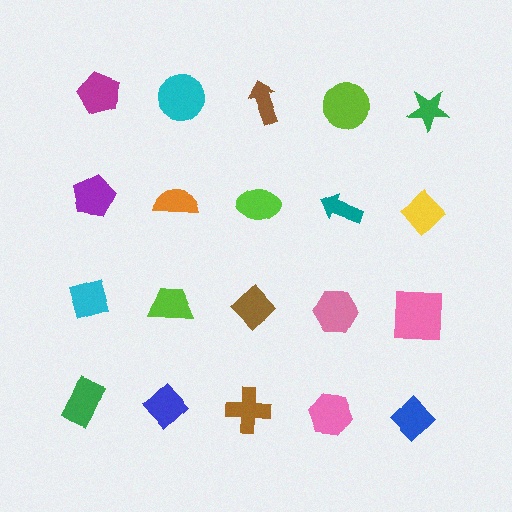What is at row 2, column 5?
A yellow diamond.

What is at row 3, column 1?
A cyan diamond.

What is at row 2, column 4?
A teal arrow.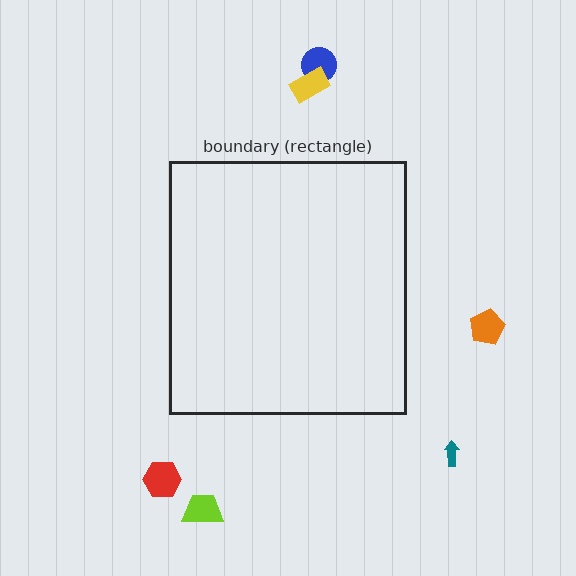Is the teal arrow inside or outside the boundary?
Outside.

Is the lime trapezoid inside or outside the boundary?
Outside.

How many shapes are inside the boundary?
0 inside, 6 outside.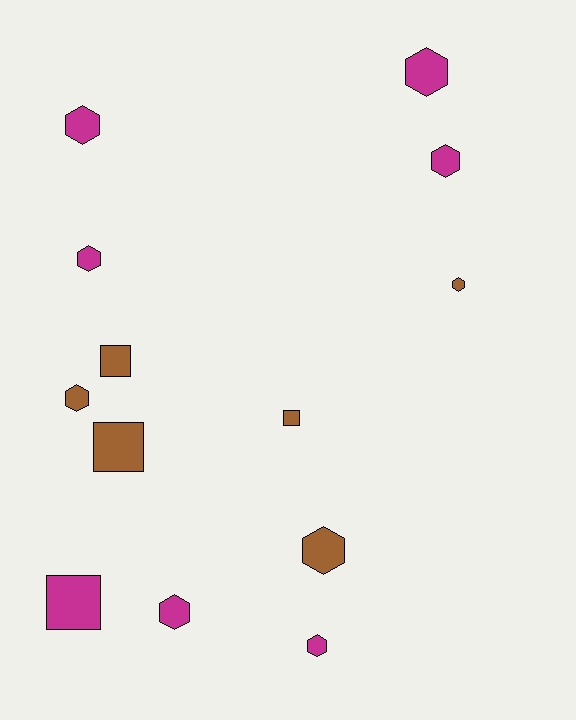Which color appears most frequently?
Magenta, with 7 objects.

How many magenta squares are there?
There is 1 magenta square.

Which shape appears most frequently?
Hexagon, with 9 objects.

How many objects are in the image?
There are 13 objects.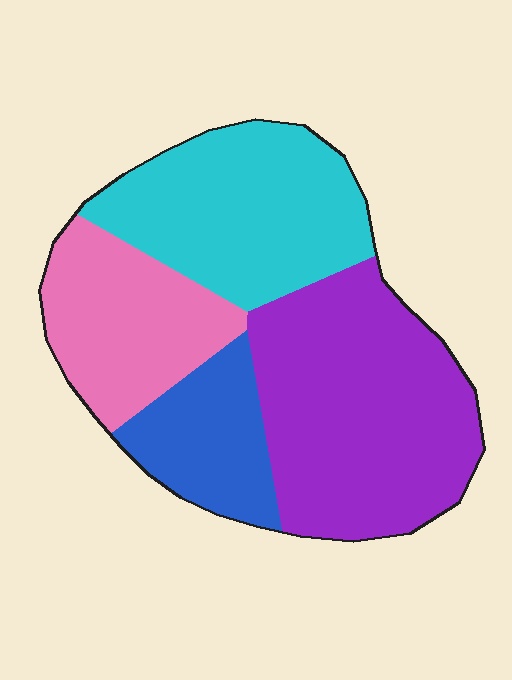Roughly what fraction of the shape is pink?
Pink takes up about one fifth (1/5) of the shape.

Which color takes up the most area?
Purple, at roughly 40%.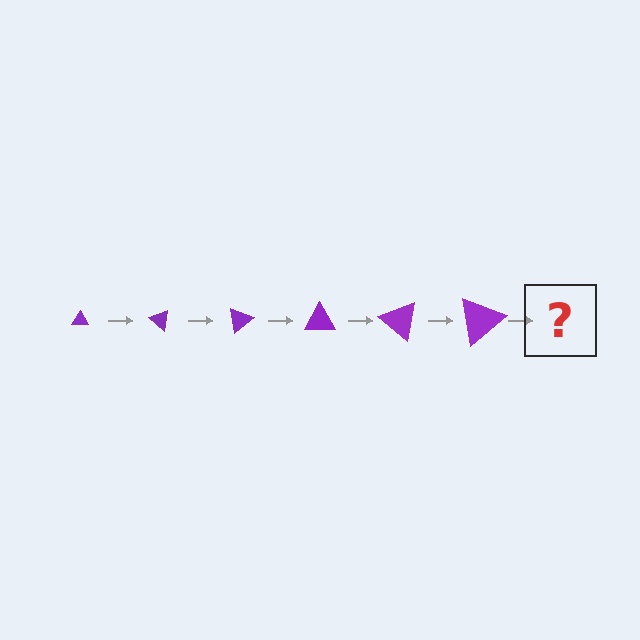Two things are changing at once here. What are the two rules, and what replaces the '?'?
The two rules are that the triangle grows larger each step and it rotates 40 degrees each step. The '?' should be a triangle, larger than the previous one and rotated 240 degrees from the start.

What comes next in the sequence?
The next element should be a triangle, larger than the previous one and rotated 240 degrees from the start.